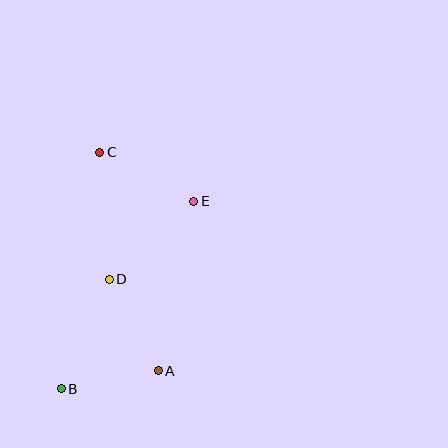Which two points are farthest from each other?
Points B and C are farthest from each other.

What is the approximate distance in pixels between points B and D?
The distance between B and D is approximately 119 pixels.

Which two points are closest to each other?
Points A and B are closest to each other.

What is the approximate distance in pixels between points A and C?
The distance between A and C is approximately 227 pixels.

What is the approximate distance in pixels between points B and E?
The distance between B and E is approximately 229 pixels.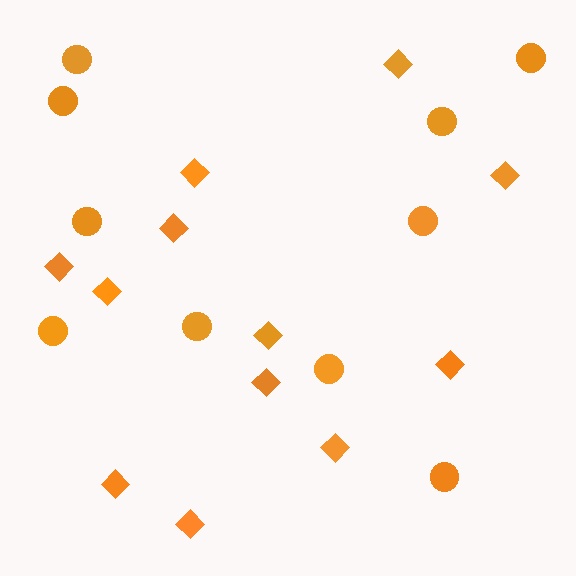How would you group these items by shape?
There are 2 groups: one group of diamonds (12) and one group of circles (10).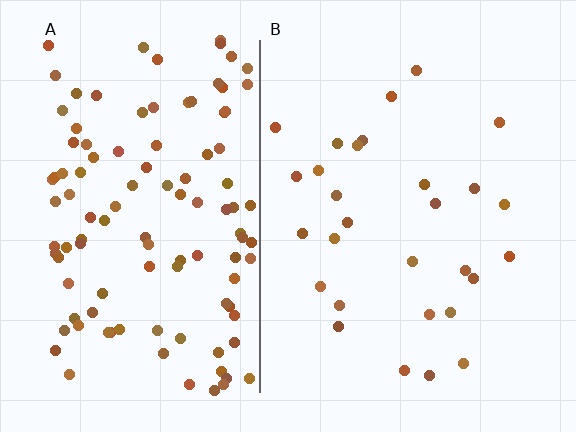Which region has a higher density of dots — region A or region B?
A (the left).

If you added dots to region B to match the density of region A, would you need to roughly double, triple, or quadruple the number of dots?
Approximately quadruple.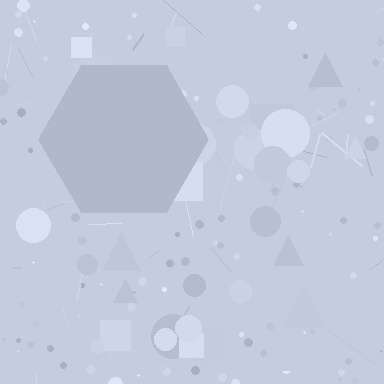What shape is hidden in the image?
A hexagon is hidden in the image.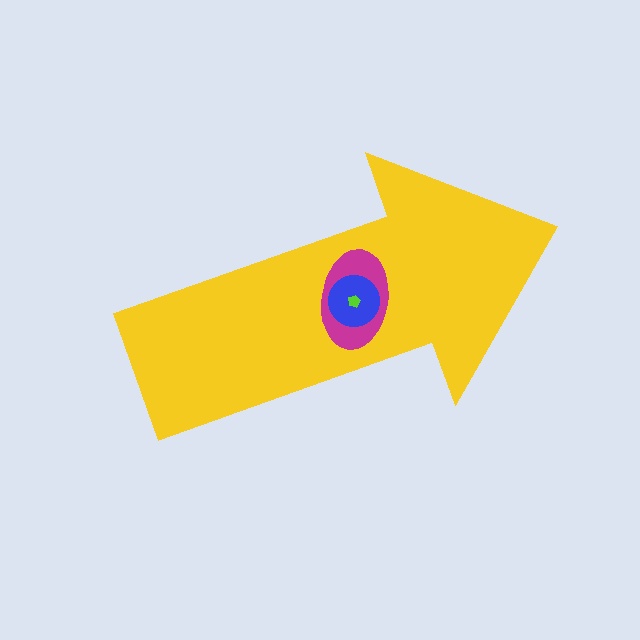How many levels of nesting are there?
4.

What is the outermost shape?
The yellow arrow.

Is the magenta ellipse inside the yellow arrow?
Yes.